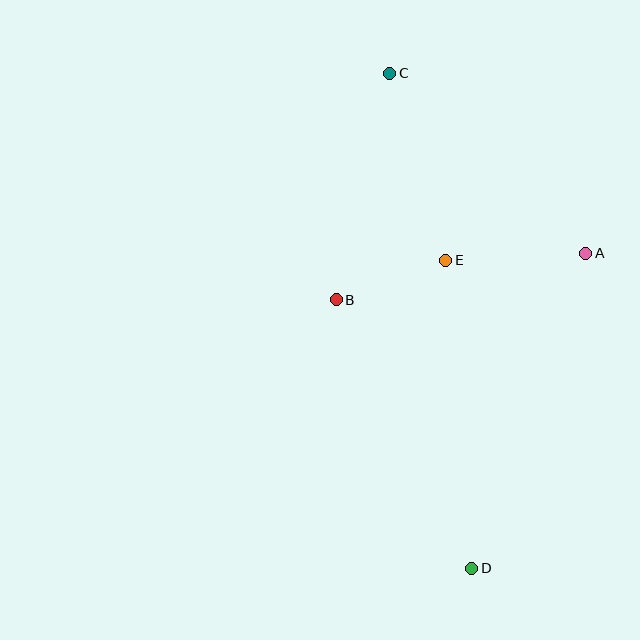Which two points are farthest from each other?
Points C and D are farthest from each other.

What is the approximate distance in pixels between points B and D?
The distance between B and D is approximately 301 pixels.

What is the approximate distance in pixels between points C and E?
The distance between C and E is approximately 196 pixels.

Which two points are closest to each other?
Points B and E are closest to each other.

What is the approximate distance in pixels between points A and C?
The distance between A and C is approximately 266 pixels.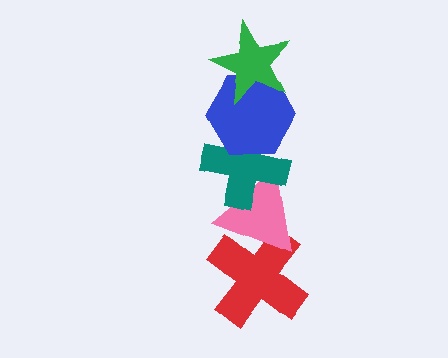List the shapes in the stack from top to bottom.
From top to bottom: the green star, the blue hexagon, the teal cross, the pink triangle, the red cross.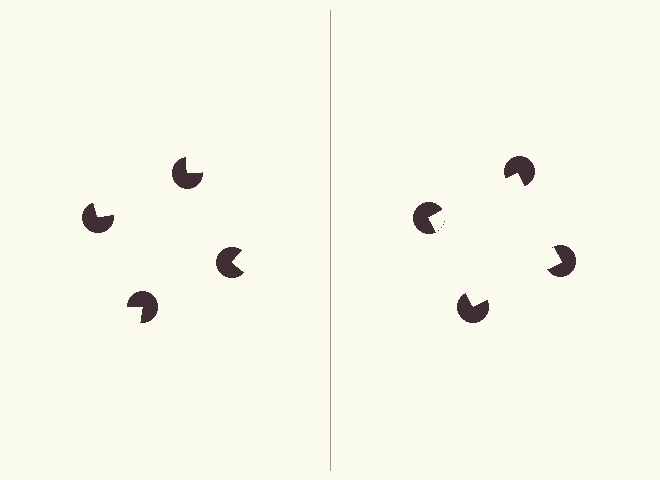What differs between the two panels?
The pac-man discs are positioned identically on both sides; only the wedge orientations differ. On the right they align to a square; on the left they are misaligned.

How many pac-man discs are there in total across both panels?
8 — 4 on each side.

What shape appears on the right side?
An illusory square.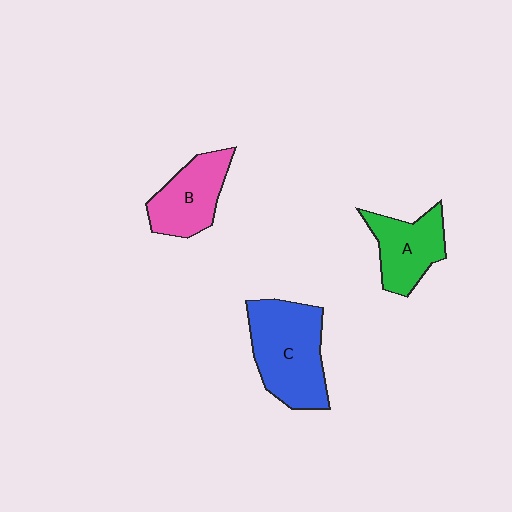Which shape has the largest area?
Shape C (blue).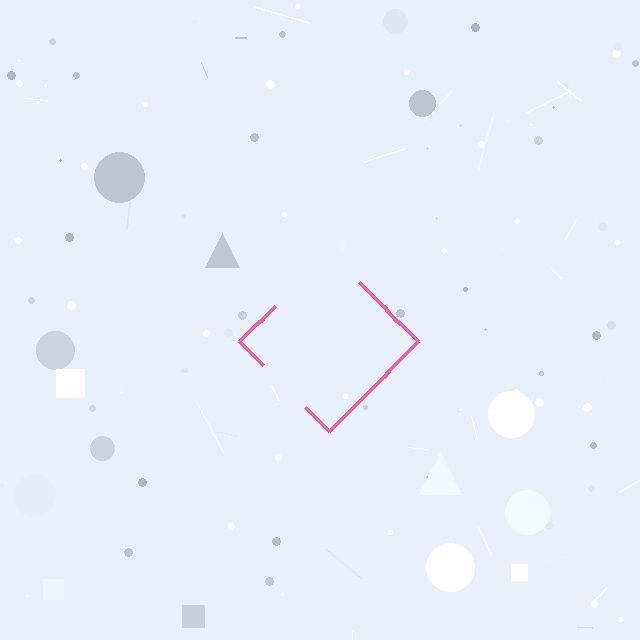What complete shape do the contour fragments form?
The contour fragments form a diamond.